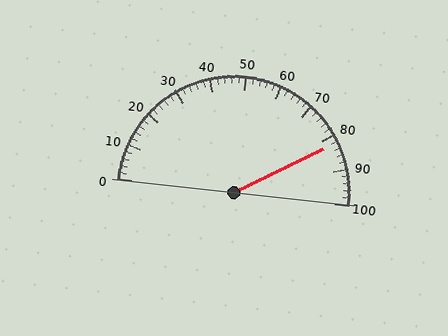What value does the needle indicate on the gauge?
The needle indicates approximately 82.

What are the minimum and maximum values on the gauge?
The gauge ranges from 0 to 100.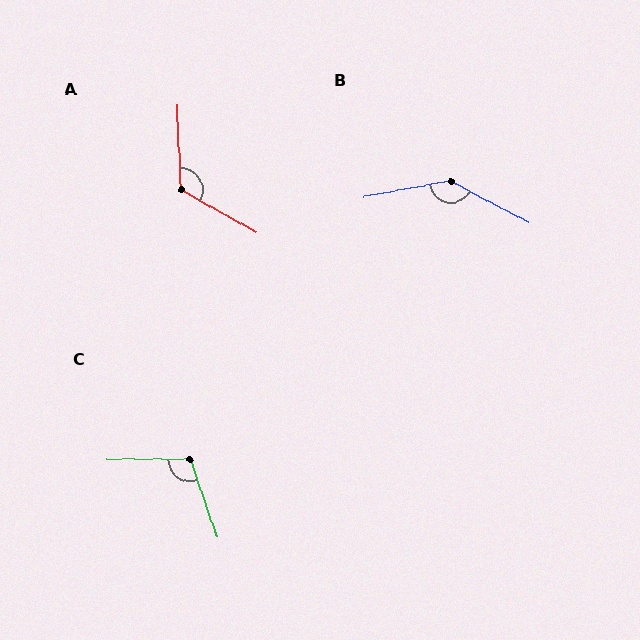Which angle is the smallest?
C, at approximately 109 degrees.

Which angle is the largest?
B, at approximately 142 degrees.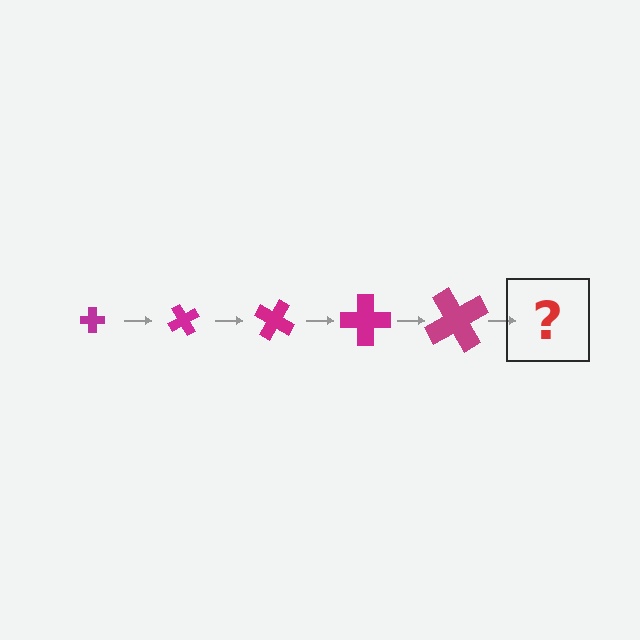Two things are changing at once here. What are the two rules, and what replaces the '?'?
The two rules are that the cross grows larger each step and it rotates 60 degrees each step. The '?' should be a cross, larger than the previous one and rotated 300 degrees from the start.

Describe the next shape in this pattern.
It should be a cross, larger than the previous one and rotated 300 degrees from the start.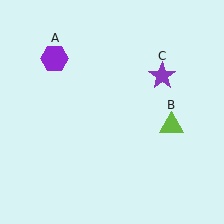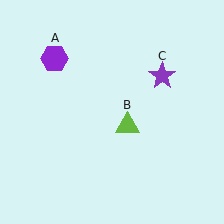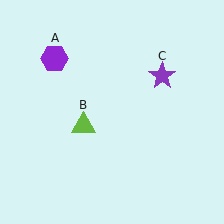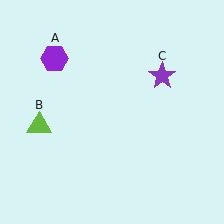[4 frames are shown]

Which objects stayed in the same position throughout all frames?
Purple hexagon (object A) and purple star (object C) remained stationary.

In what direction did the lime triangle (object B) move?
The lime triangle (object B) moved left.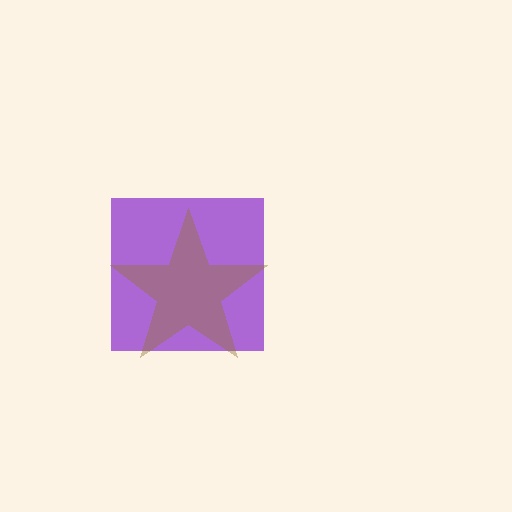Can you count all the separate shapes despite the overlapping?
Yes, there are 2 separate shapes.